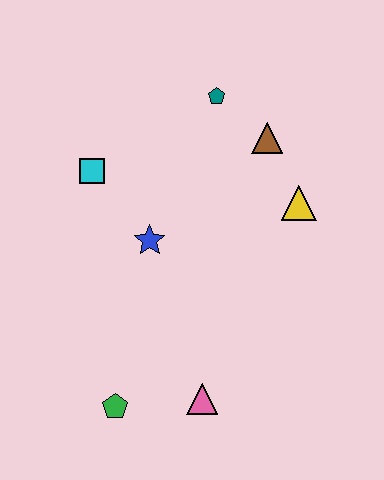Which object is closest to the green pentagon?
The pink triangle is closest to the green pentagon.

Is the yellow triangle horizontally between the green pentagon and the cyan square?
No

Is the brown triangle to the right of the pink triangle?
Yes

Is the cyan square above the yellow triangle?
Yes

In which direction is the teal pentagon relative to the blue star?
The teal pentagon is above the blue star.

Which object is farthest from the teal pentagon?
The green pentagon is farthest from the teal pentagon.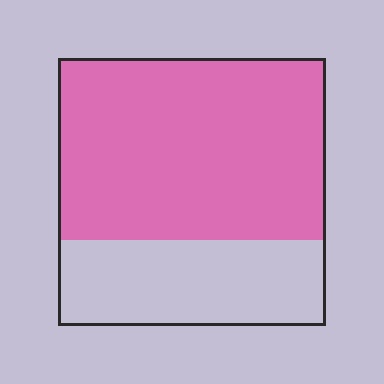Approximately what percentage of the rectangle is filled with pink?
Approximately 70%.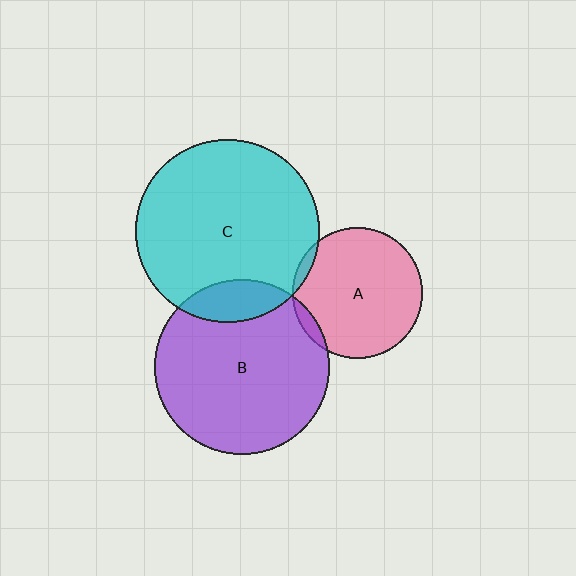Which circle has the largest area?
Circle C (cyan).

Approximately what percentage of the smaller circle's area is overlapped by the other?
Approximately 5%.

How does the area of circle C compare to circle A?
Approximately 2.0 times.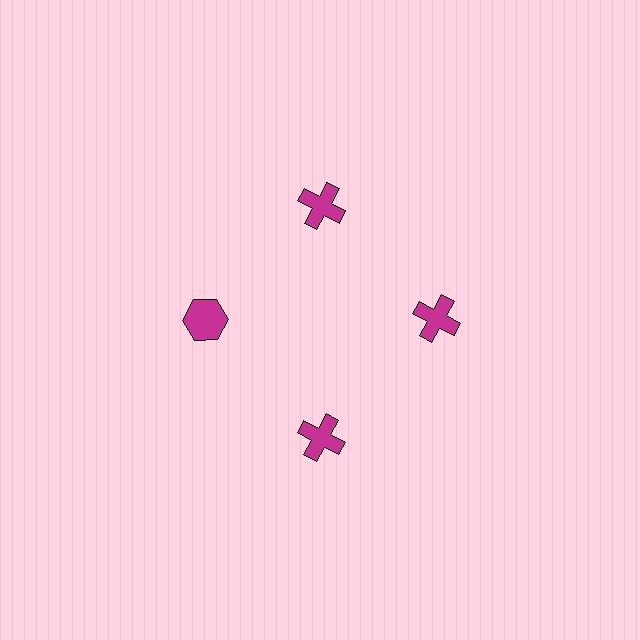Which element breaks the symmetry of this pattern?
The magenta hexagon at roughly the 9 o'clock position breaks the symmetry. All other shapes are magenta crosses.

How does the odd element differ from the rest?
It has a different shape: hexagon instead of cross.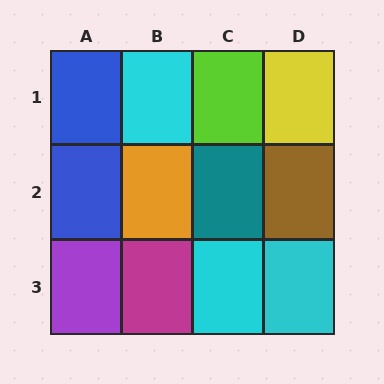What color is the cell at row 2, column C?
Teal.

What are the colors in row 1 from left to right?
Blue, cyan, lime, yellow.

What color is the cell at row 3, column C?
Cyan.